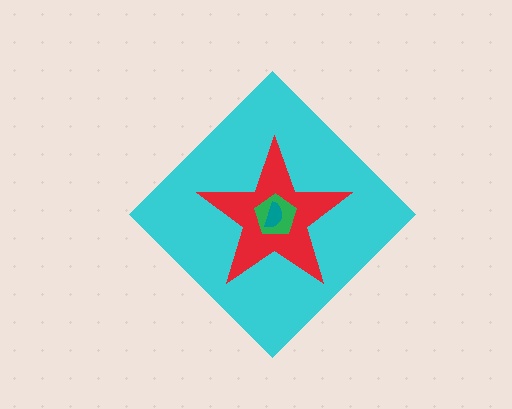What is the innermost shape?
The teal semicircle.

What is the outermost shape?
The cyan diamond.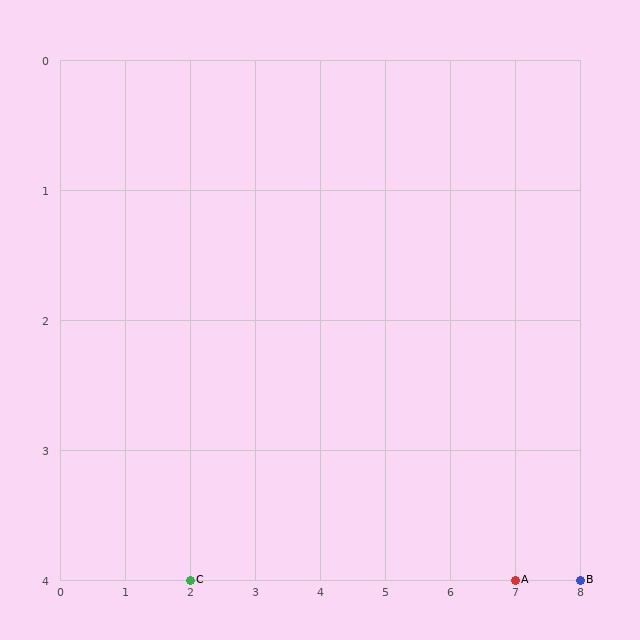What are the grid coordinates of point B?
Point B is at grid coordinates (8, 4).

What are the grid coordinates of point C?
Point C is at grid coordinates (2, 4).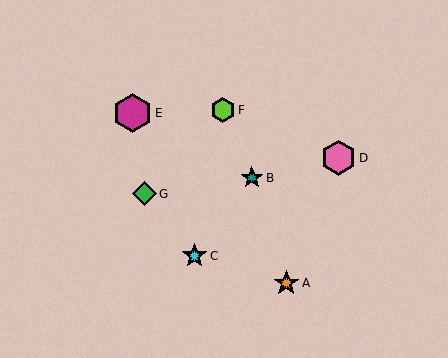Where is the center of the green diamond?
The center of the green diamond is at (144, 194).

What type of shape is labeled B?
Shape B is a teal star.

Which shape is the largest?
The magenta hexagon (labeled E) is the largest.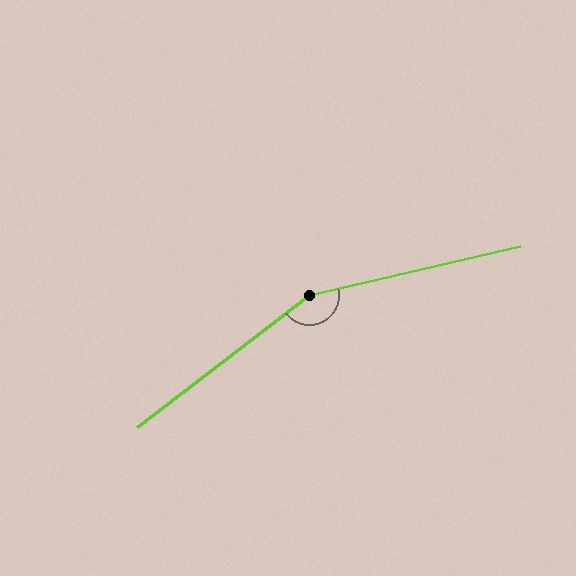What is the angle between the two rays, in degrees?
Approximately 156 degrees.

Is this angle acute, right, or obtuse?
It is obtuse.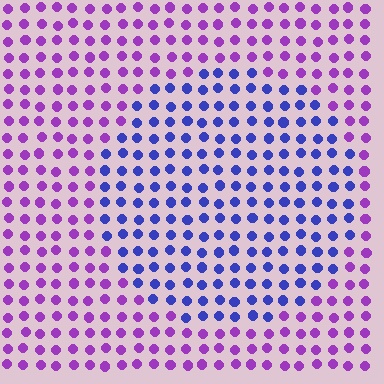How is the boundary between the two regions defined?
The boundary is defined purely by a slight shift in hue (about 48 degrees). Spacing, size, and orientation are identical on both sides.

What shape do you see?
I see a circle.